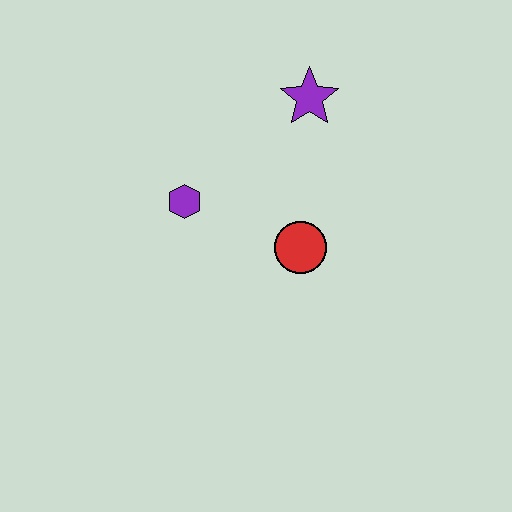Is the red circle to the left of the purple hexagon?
No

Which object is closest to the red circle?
The purple hexagon is closest to the red circle.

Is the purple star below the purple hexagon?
No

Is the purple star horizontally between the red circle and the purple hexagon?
No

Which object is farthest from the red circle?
The purple star is farthest from the red circle.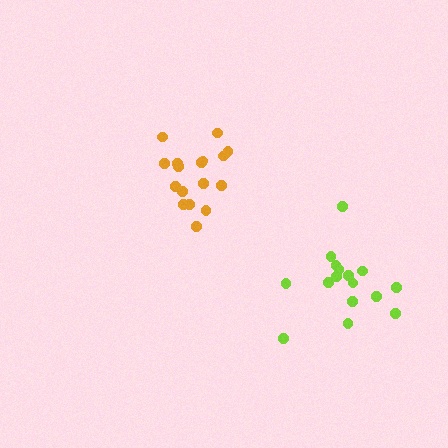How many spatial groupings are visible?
There are 2 spatial groupings.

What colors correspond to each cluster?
The clusters are colored: orange, lime.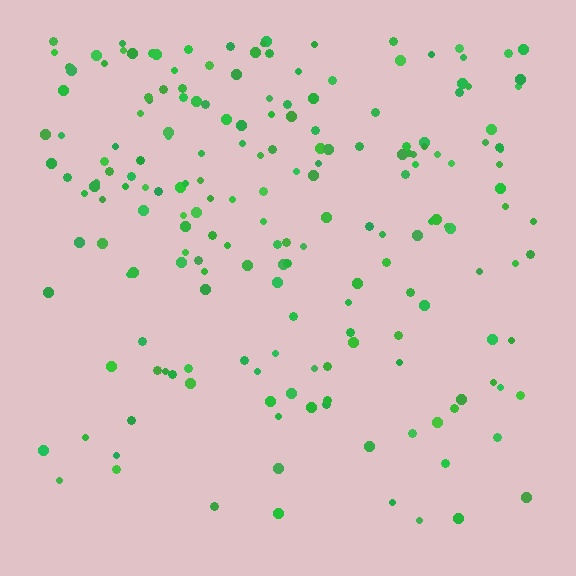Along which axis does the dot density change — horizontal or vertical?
Vertical.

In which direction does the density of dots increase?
From bottom to top, with the top side densest.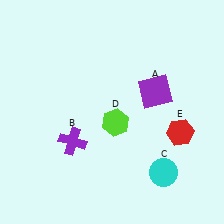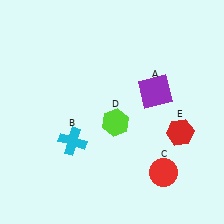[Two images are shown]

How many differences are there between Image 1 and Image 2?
There are 2 differences between the two images.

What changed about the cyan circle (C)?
In Image 1, C is cyan. In Image 2, it changed to red.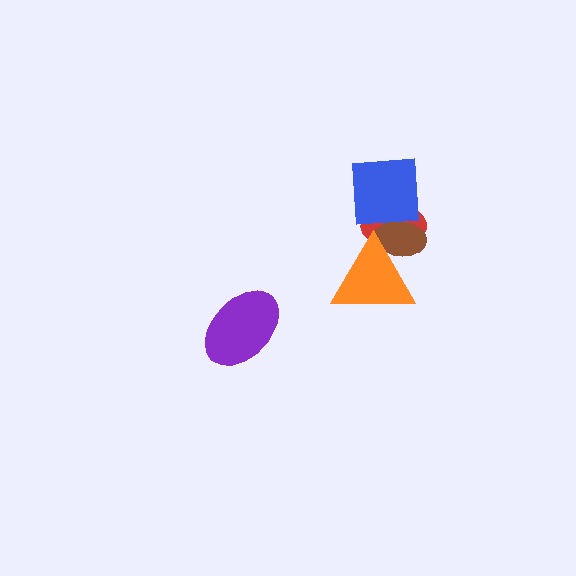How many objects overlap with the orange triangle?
2 objects overlap with the orange triangle.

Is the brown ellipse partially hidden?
Yes, it is partially covered by another shape.